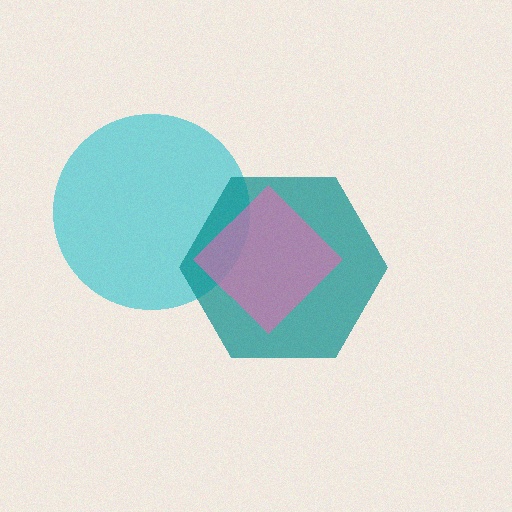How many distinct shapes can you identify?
There are 3 distinct shapes: a cyan circle, a teal hexagon, a pink diamond.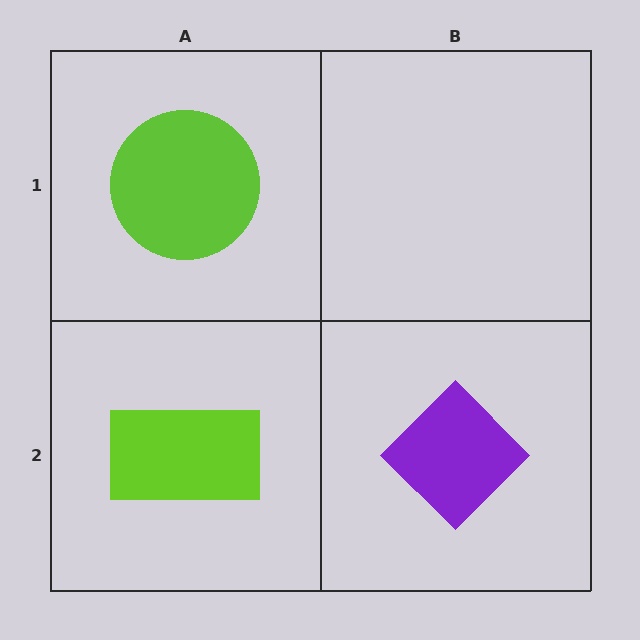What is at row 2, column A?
A lime rectangle.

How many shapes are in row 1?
1 shape.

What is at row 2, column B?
A purple diamond.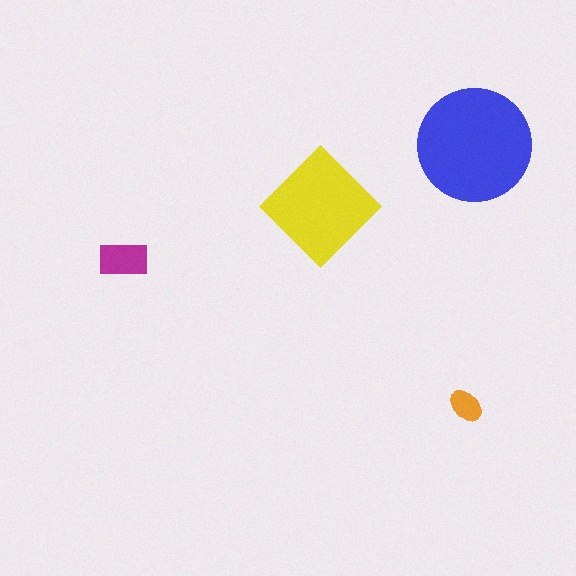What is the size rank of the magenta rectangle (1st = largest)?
3rd.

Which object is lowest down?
The orange ellipse is bottommost.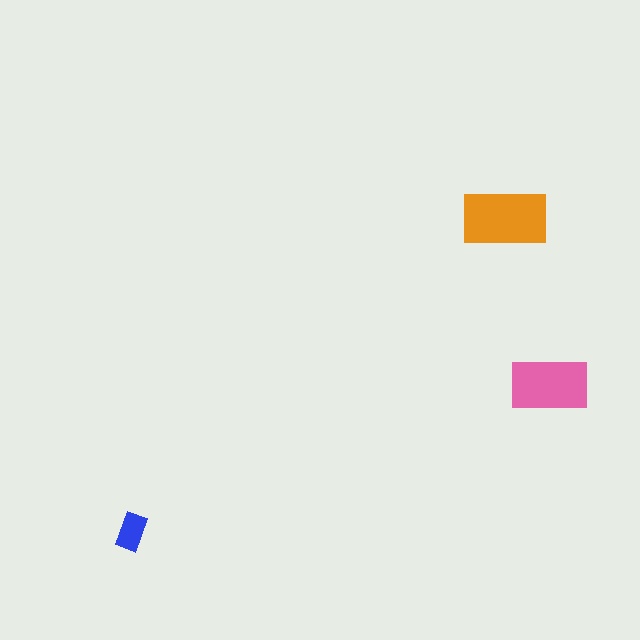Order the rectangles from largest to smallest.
the orange one, the pink one, the blue one.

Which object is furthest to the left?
The blue rectangle is leftmost.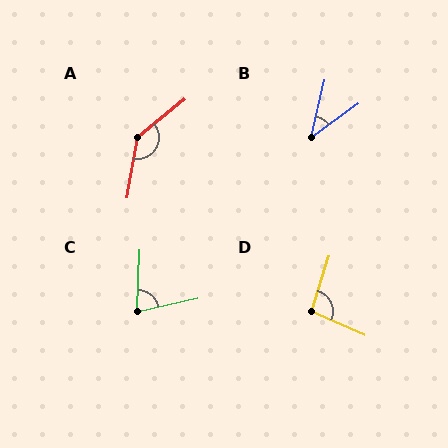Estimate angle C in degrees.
Approximately 74 degrees.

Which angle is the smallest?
B, at approximately 40 degrees.